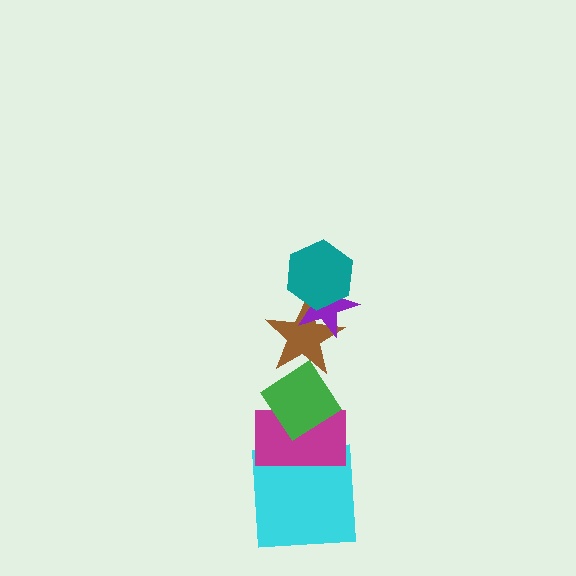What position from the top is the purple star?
The purple star is 2nd from the top.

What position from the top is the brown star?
The brown star is 3rd from the top.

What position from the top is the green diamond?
The green diamond is 4th from the top.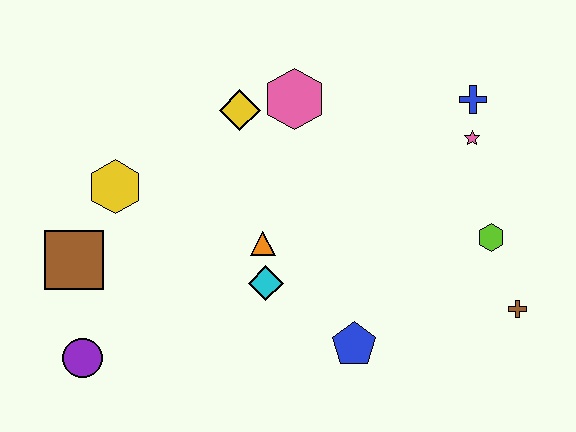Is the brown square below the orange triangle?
Yes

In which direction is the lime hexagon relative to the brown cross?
The lime hexagon is above the brown cross.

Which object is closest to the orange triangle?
The cyan diamond is closest to the orange triangle.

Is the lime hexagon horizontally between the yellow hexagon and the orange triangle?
No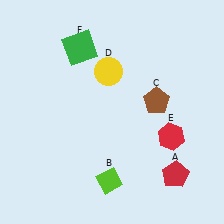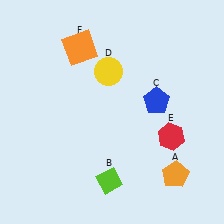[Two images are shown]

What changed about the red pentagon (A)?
In Image 1, A is red. In Image 2, it changed to orange.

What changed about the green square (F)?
In Image 1, F is green. In Image 2, it changed to orange.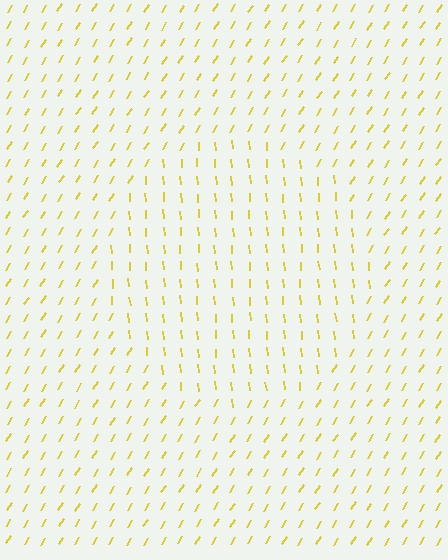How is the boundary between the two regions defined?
The boundary is defined purely by a change in line orientation (approximately 37 degrees difference). All lines are the same color and thickness.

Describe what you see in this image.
The image is filled with small yellow line segments. A circle region in the image has lines oriented differently from the surrounding lines, creating a visible texture boundary.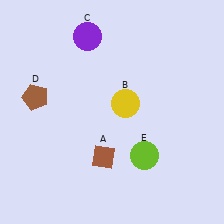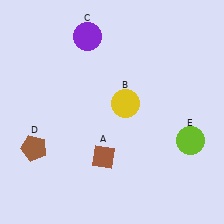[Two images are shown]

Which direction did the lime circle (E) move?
The lime circle (E) moved right.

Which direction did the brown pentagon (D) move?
The brown pentagon (D) moved down.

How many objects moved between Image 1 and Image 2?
2 objects moved between the two images.